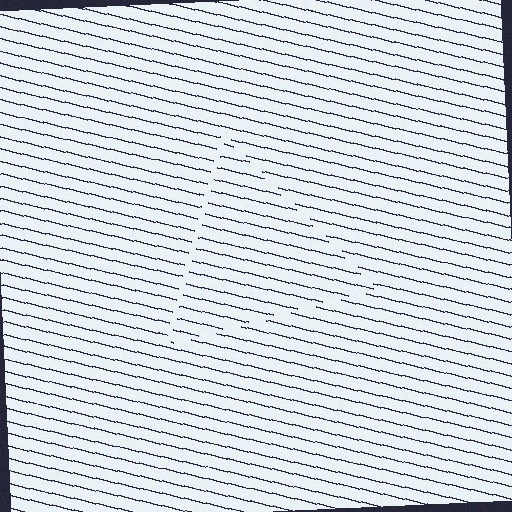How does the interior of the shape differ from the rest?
The interior of the shape contains the same grating, shifted by half a period — the contour is defined by the phase discontinuity where line-ends from the inner and outer gratings abut.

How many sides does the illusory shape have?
3 sides — the line-ends trace a triangle.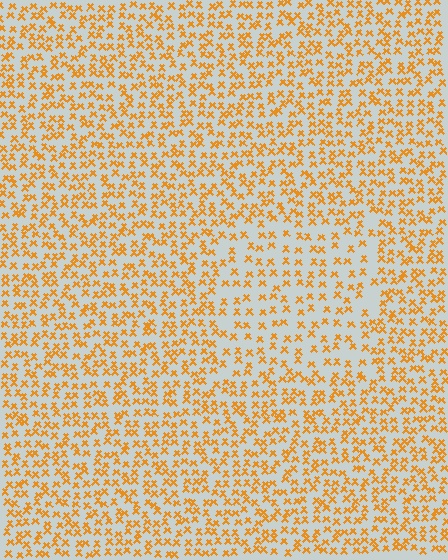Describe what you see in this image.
The image contains small orange elements arranged at two different densities. A rectangle-shaped region is visible where the elements are less densely packed than the surrounding area.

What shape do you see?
I see a rectangle.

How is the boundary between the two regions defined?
The boundary is defined by a change in element density (approximately 1.6x ratio). All elements are the same color, size, and shape.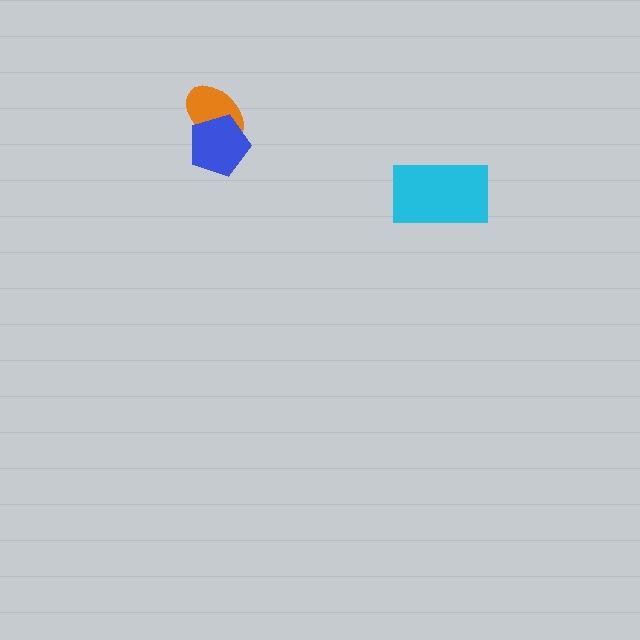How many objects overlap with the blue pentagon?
1 object overlaps with the blue pentagon.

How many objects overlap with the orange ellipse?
1 object overlaps with the orange ellipse.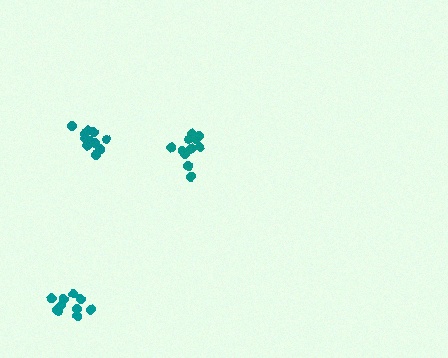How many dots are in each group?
Group 1: 11 dots, Group 2: 10 dots, Group 3: 12 dots (33 total).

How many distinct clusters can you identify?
There are 3 distinct clusters.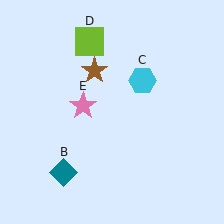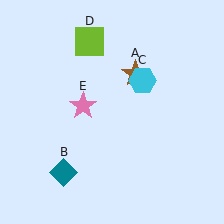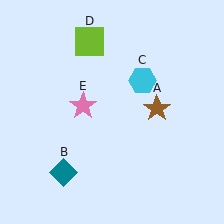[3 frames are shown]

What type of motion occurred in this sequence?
The brown star (object A) rotated clockwise around the center of the scene.